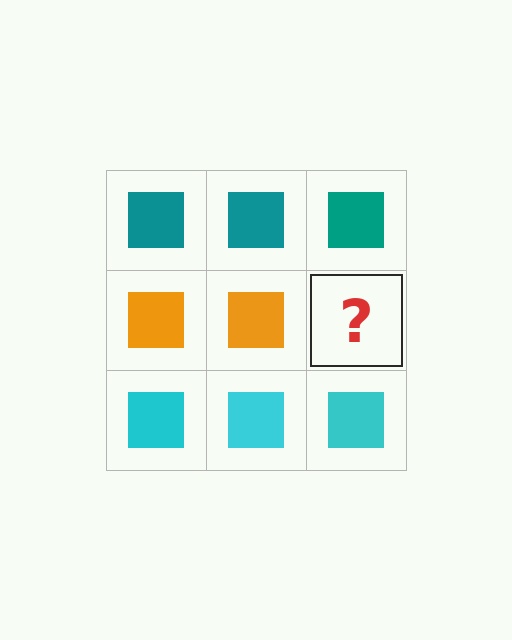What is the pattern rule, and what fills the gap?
The rule is that each row has a consistent color. The gap should be filled with an orange square.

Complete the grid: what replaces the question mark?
The question mark should be replaced with an orange square.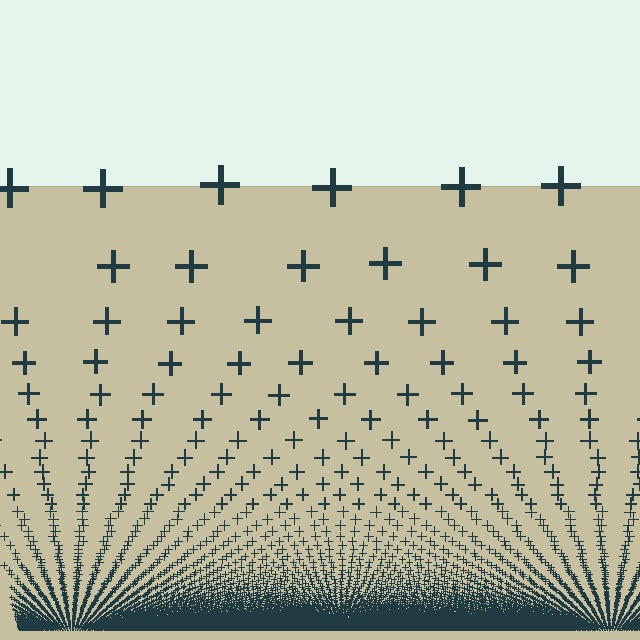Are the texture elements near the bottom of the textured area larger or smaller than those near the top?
Smaller. The gradient is inverted — elements near the bottom are smaller and denser.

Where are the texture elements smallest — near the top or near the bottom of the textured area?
Near the bottom.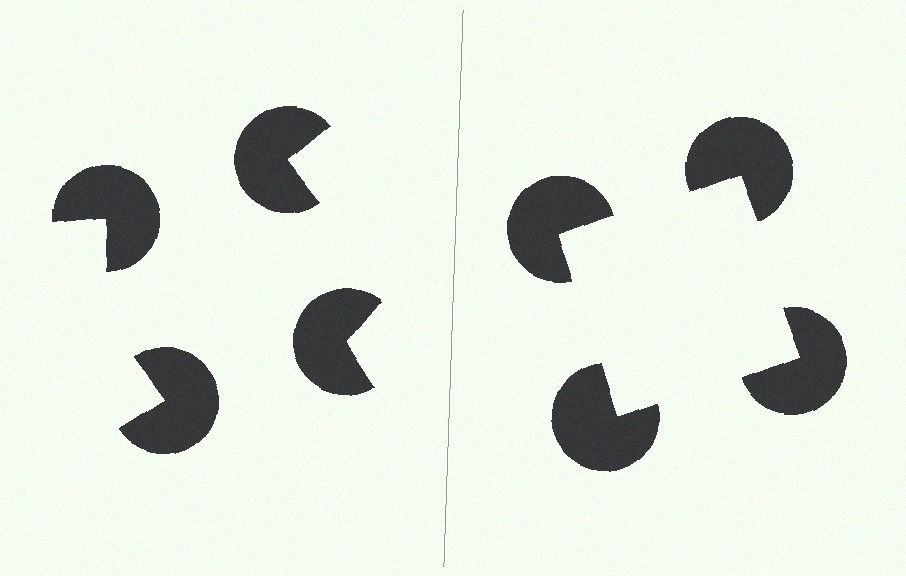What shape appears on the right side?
An illusory square.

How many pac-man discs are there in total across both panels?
8 — 4 on each side.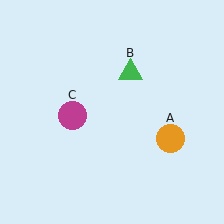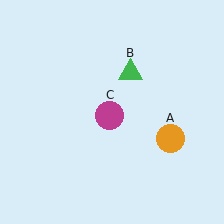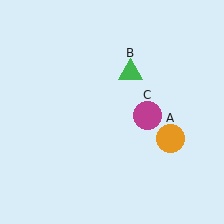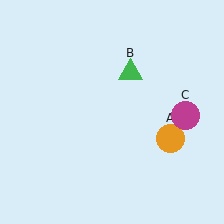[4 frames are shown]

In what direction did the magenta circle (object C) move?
The magenta circle (object C) moved right.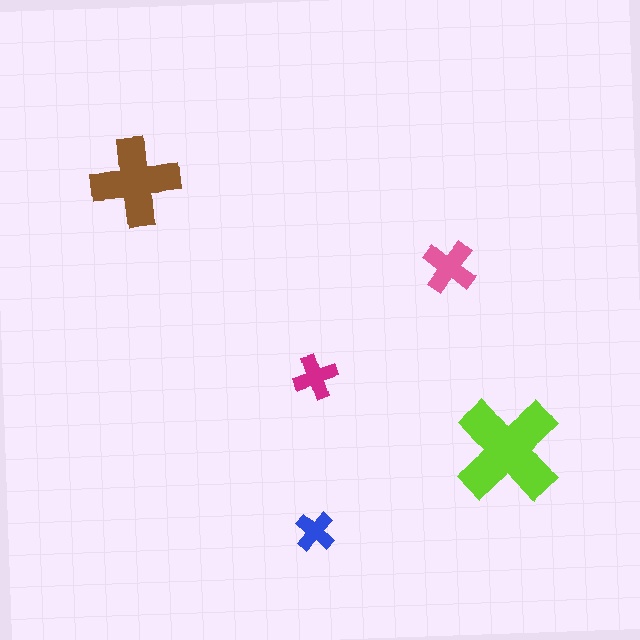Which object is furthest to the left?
The brown cross is leftmost.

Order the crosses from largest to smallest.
the lime one, the brown one, the pink one, the magenta one, the blue one.